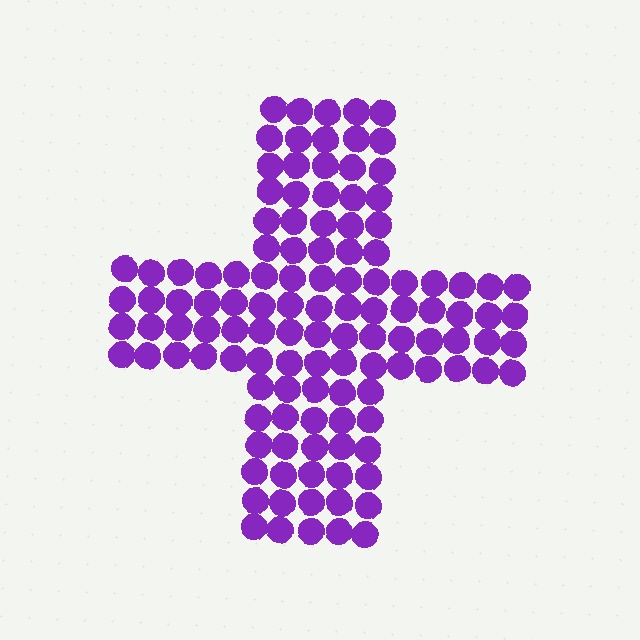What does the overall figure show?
The overall figure shows a cross.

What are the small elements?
The small elements are circles.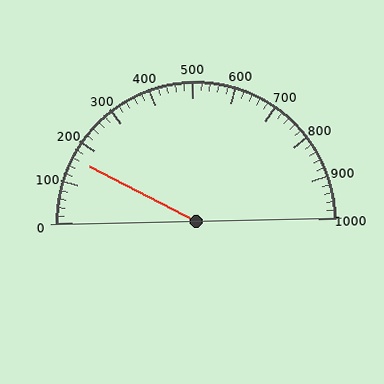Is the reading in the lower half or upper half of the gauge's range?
The reading is in the lower half of the range (0 to 1000).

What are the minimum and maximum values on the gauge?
The gauge ranges from 0 to 1000.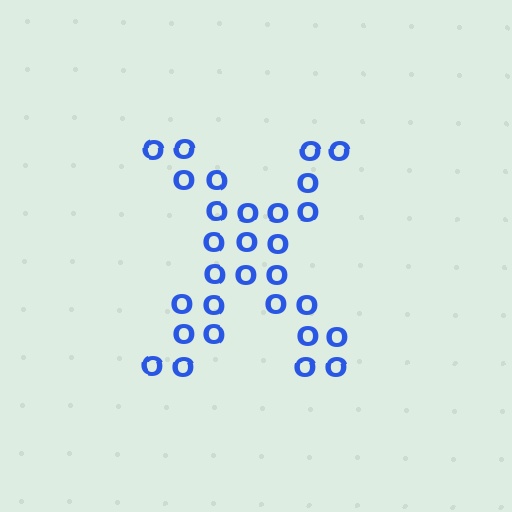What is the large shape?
The large shape is the letter X.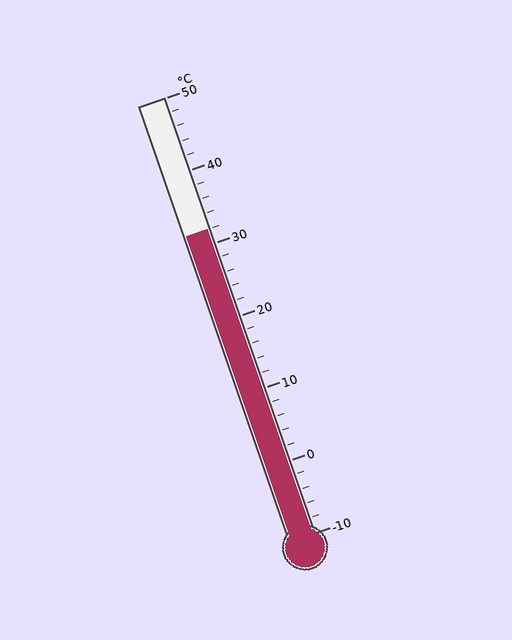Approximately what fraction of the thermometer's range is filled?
The thermometer is filled to approximately 70% of its range.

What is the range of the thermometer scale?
The thermometer scale ranges from -10°C to 50°C.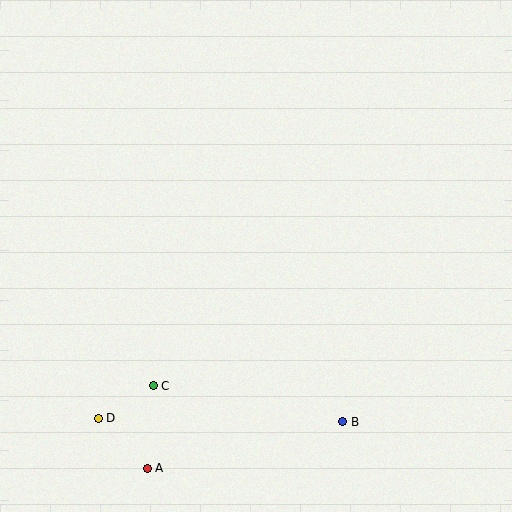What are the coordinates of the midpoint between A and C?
The midpoint between A and C is at (150, 427).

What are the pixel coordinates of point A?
Point A is at (147, 468).